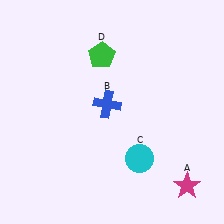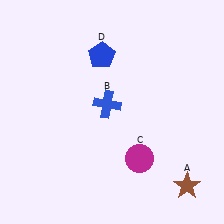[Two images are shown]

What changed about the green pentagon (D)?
In Image 1, D is green. In Image 2, it changed to blue.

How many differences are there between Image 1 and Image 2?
There are 3 differences between the two images.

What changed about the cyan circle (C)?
In Image 1, C is cyan. In Image 2, it changed to magenta.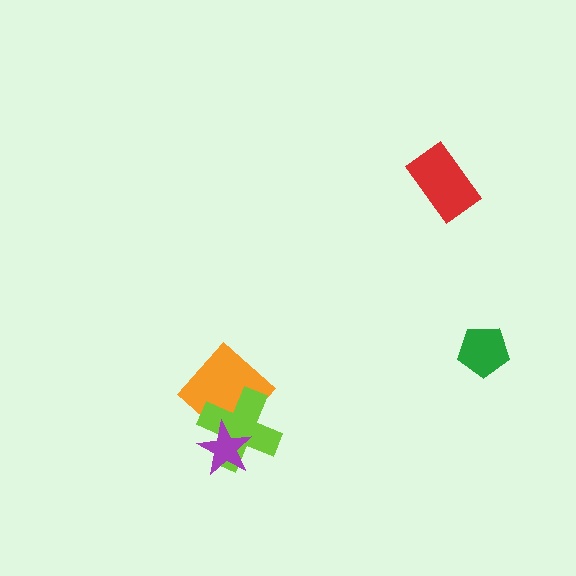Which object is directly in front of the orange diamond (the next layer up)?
The lime cross is directly in front of the orange diamond.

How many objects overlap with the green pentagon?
0 objects overlap with the green pentagon.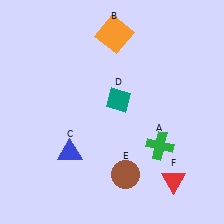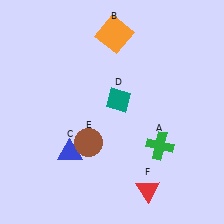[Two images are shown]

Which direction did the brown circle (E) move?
The brown circle (E) moved left.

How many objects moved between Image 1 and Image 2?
2 objects moved between the two images.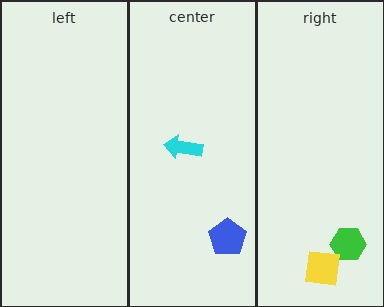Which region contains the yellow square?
The right region.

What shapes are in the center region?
The blue pentagon, the cyan arrow.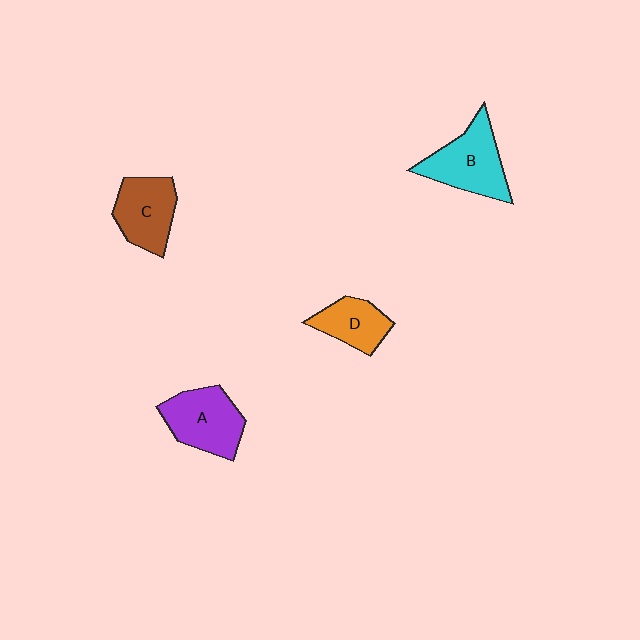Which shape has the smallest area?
Shape D (orange).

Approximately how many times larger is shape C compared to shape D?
Approximately 1.3 times.